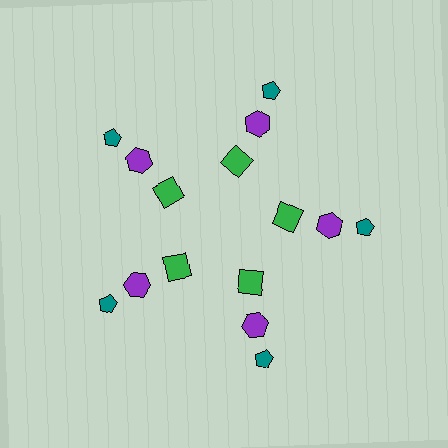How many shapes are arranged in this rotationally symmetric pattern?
There are 15 shapes, arranged in 5 groups of 3.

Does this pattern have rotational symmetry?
Yes, this pattern has 5-fold rotational symmetry. It looks the same after rotating 72 degrees around the center.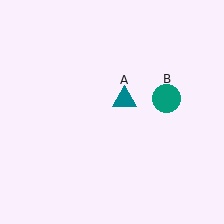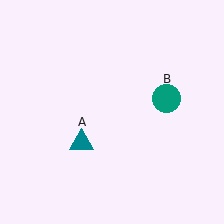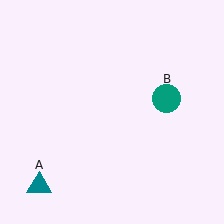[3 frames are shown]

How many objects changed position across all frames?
1 object changed position: teal triangle (object A).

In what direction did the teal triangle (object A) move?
The teal triangle (object A) moved down and to the left.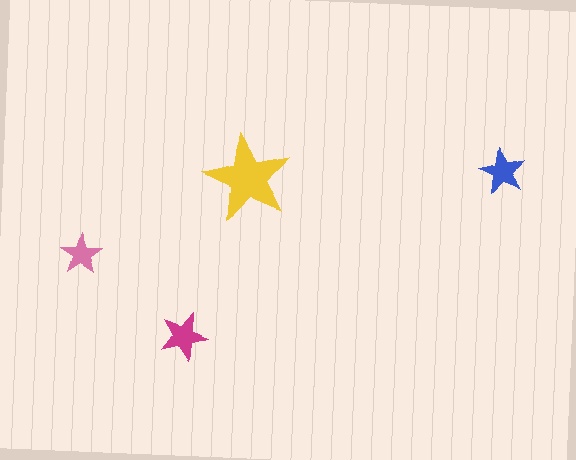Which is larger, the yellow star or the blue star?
The yellow one.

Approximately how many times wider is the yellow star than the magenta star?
About 2 times wider.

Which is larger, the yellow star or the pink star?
The yellow one.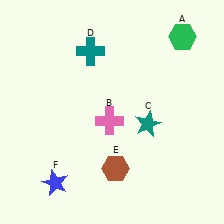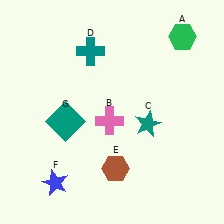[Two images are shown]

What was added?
A teal square (G) was added in Image 2.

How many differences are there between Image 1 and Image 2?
There is 1 difference between the two images.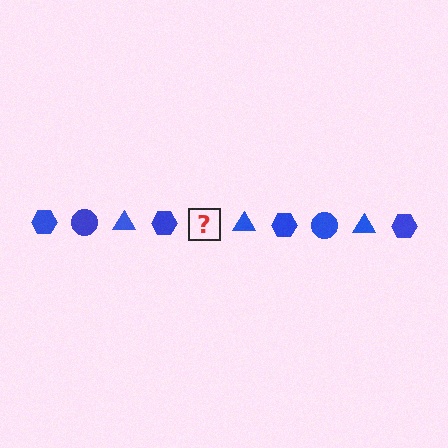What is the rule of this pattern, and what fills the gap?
The rule is that the pattern cycles through hexagon, circle, triangle shapes in blue. The gap should be filled with a blue circle.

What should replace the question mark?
The question mark should be replaced with a blue circle.